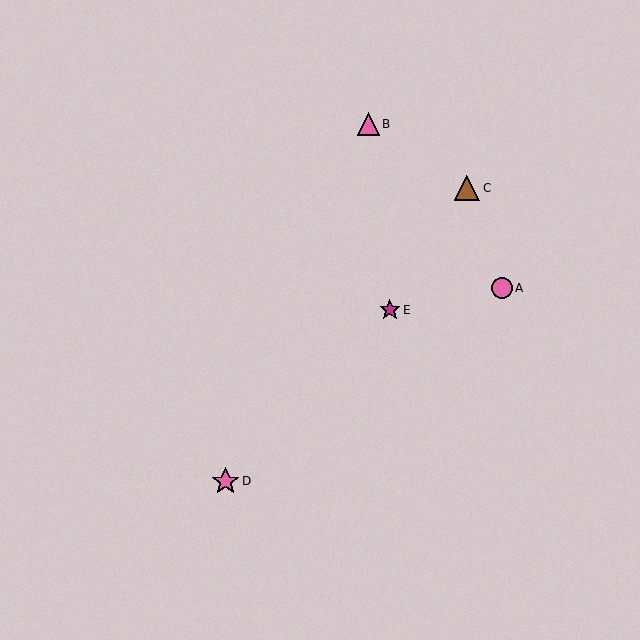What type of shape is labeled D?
Shape D is a pink star.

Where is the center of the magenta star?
The center of the magenta star is at (390, 310).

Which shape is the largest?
The pink star (labeled D) is the largest.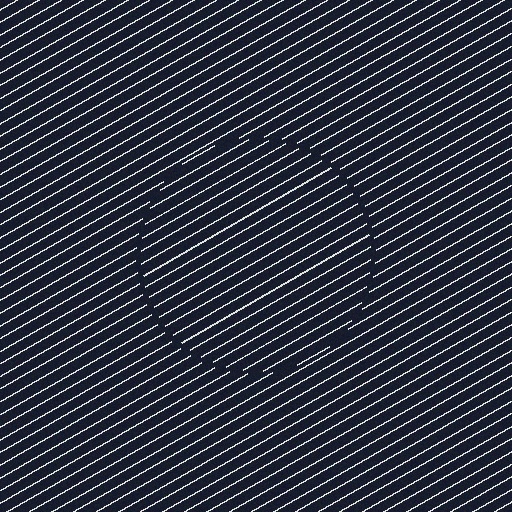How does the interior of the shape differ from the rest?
The interior of the shape contains the same grating, shifted by half a period — the contour is defined by the phase discontinuity where line-ends from the inner and outer gratings abut.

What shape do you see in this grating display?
An illusory circle. The interior of the shape contains the same grating, shifted by half a period — the contour is defined by the phase discontinuity where line-ends from the inner and outer gratings abut.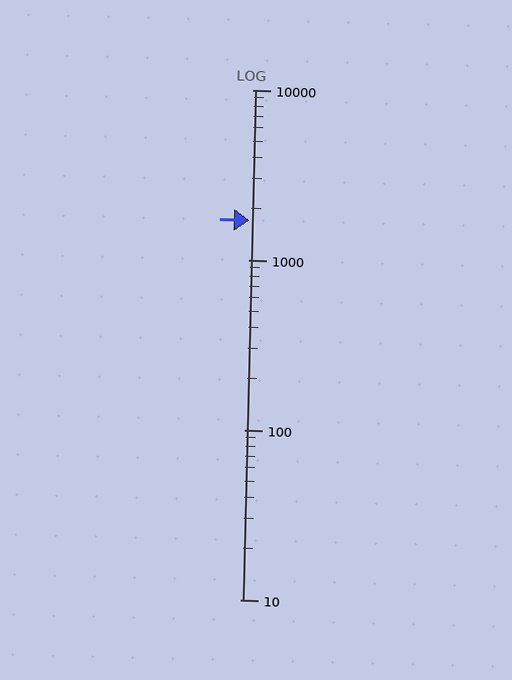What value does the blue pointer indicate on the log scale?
The pointer indicates approximately 1700.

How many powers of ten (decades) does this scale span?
The scale spans 3 decades, from 10 to 10000.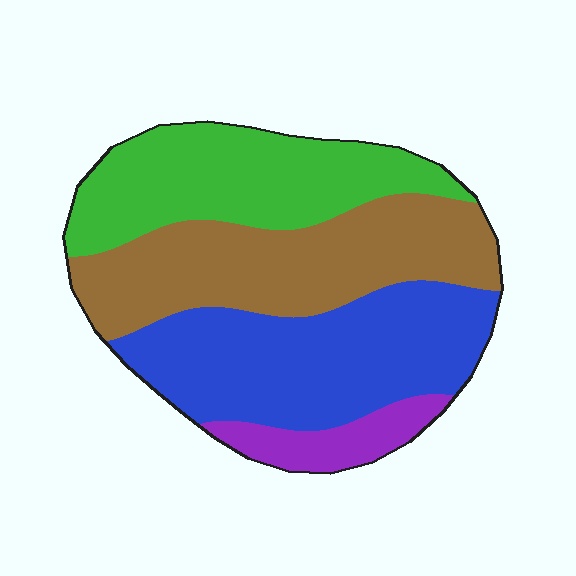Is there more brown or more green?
Brown.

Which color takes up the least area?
Purple, at roughly 10%.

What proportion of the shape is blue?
Blue covers roughly 35% of the shape.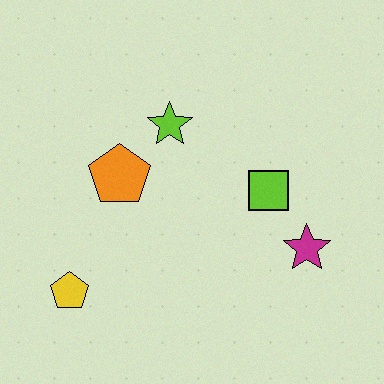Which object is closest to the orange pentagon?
The lime star is closest to the orange pentagon.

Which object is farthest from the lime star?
The yellow pentagon is farthest from the lime star.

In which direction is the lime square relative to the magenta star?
The lime square is above the magenta star.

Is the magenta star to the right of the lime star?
Yes